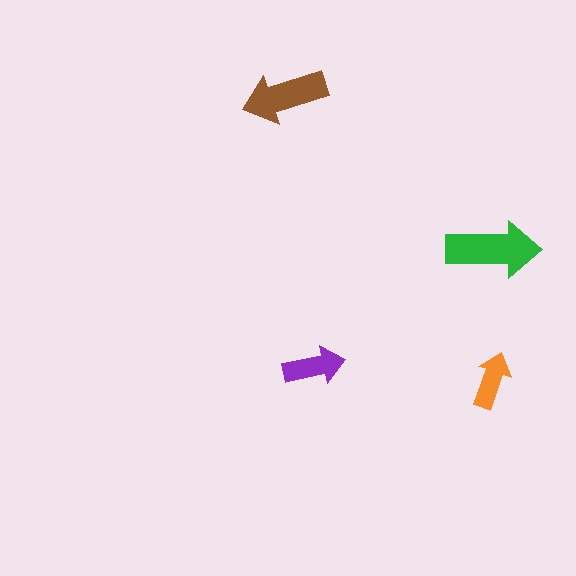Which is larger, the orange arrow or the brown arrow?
The brown one.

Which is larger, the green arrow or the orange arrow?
The green one.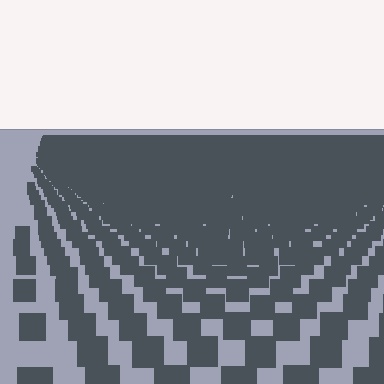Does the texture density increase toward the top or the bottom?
Density increases toward the top.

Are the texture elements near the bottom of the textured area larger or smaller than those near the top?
Larger. Near the bottom, elements are closer to the viewer and appear at a bigger on-screen size.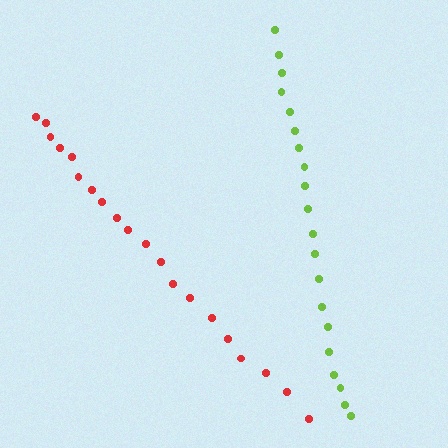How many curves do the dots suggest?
There are 2 distinct paths.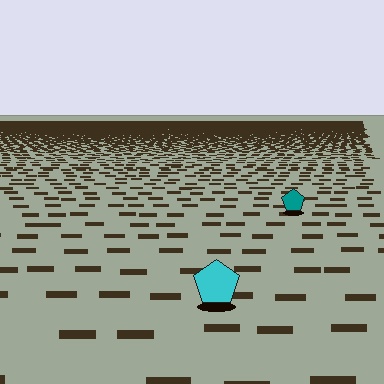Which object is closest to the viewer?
The cyan pentagon is closest. The texture marks near it are larger and more spread out.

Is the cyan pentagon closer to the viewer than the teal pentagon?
Yes. The cyan pentagon is closer — you can tell from the texture gradient: the ground texture is coarser near it.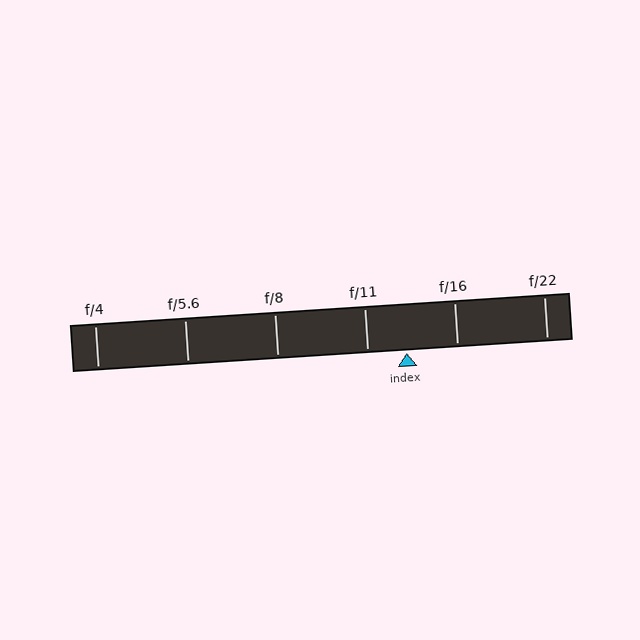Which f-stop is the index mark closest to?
The index mark is closest to f/11.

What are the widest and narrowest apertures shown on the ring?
The widest aperture shown is f/4 and the narrowest is f/22.